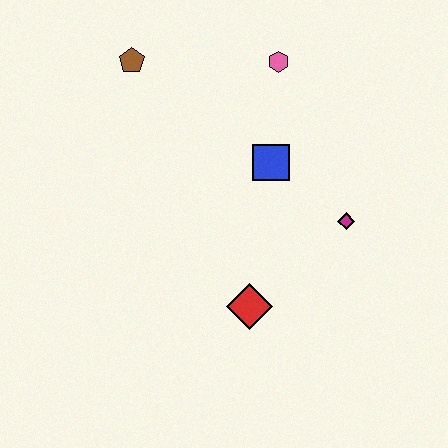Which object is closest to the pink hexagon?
The blue square is closest to the pink hexagon.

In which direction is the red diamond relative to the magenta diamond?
The red diamond is to the left of the magenta diamond.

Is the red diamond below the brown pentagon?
Yes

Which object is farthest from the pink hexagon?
The red diamond is farthest from the pink hexagon.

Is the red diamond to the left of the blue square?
Yes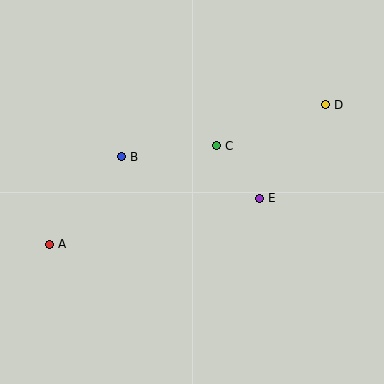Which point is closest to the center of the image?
Point C at (216, 146) is closest to the center.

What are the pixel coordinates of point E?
Point E is at (259, 198).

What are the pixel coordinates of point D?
Point D is at (325, 105).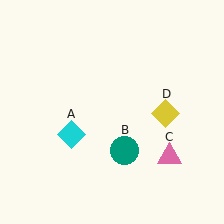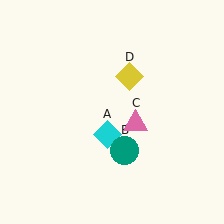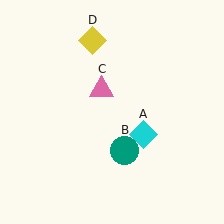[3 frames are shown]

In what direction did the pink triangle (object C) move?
The pink triangle (object C) moved up and to the left.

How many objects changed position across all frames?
3 objects changed position: cyan diamond (object A), pink triangle (object C), yellow diamond (object D).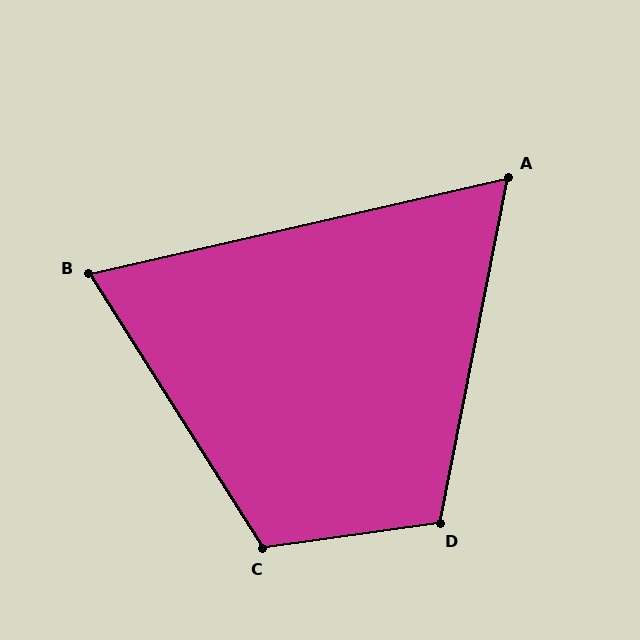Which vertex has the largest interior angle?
C, at approximately 114 degrees.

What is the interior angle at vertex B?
Approximately 71 degrees (acute).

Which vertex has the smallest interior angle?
A, at approximately 66 degrees.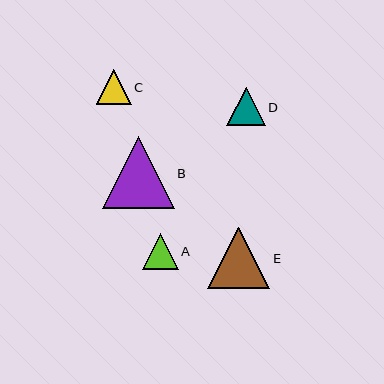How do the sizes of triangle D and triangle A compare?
Triangle D and triangle A are approximately the same size.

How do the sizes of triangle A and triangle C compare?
Triangle A and triangle C are approximately the same size.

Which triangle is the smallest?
Triangle C is the smallest with a size of approximately 35 pixels.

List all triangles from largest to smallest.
From largest to smallest: B, E, D, A, C.